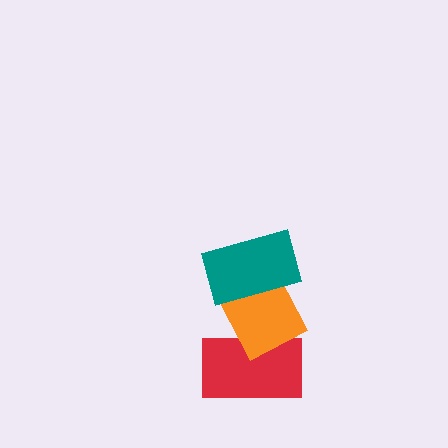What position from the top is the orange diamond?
The orange diamond is 2nd from the top.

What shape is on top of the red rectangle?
The orange diamond is on top of the red rectangle.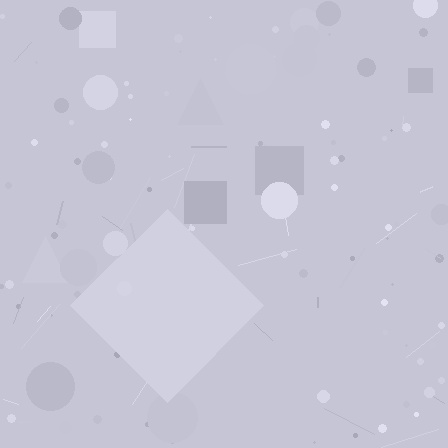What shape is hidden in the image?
A diamond is hidden in the image.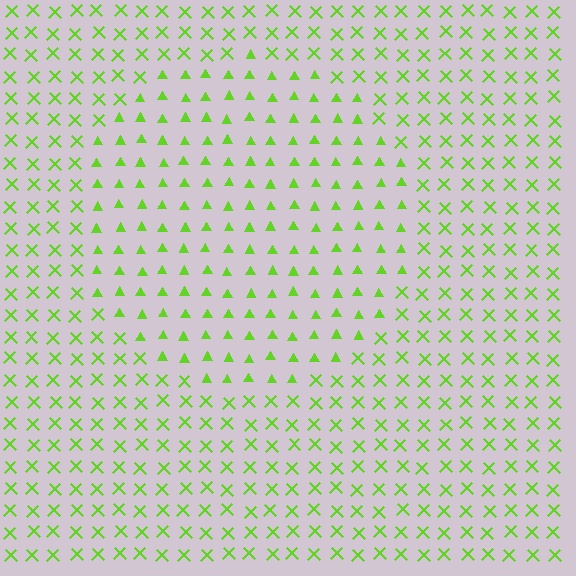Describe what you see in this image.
The image is filled with small lime elements arranged in a uniform grid. A circle-shaped region contains triangles, while the surrounding area contains X marks. The boundary is defined purely by the change in element shape.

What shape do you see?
I see a circle.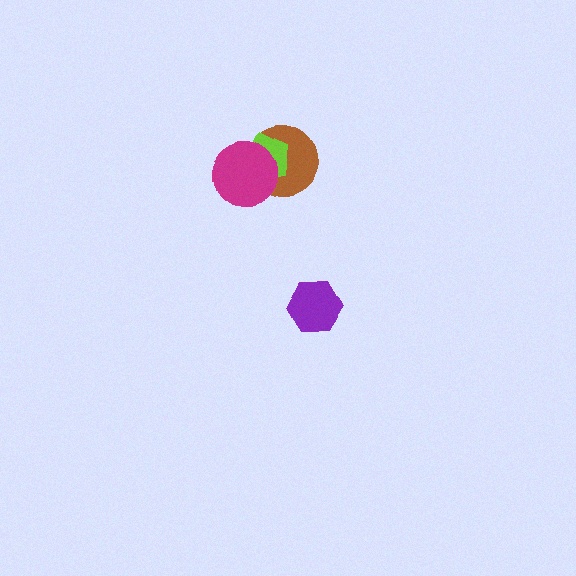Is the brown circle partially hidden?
Yes, it is partially covered by another shape.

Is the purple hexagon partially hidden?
No, no other shape covers it.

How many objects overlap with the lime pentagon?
2 objects overlap with the lime pentagon.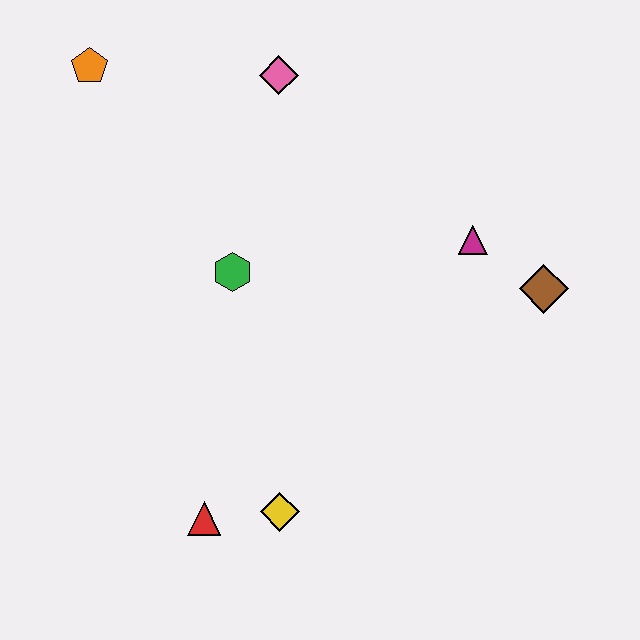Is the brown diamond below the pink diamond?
Yes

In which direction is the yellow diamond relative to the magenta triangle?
The yellow diamond is below the magenta triangle.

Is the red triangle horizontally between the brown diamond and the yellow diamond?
No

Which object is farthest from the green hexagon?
The brown diamond is farthest from the green hexagon.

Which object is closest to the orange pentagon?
The pink diamond is closest to the orange pentagon.